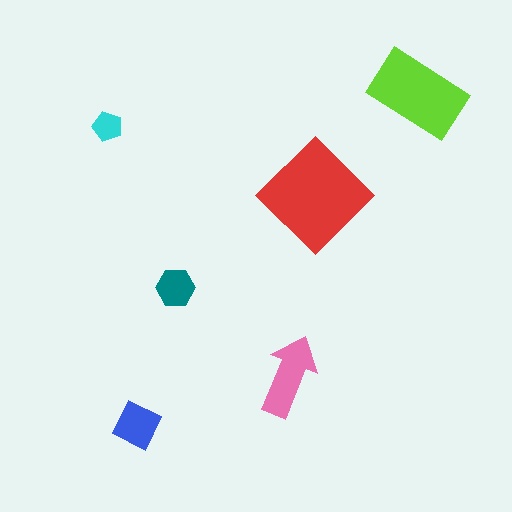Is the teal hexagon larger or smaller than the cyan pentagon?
Larger.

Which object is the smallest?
The cyan pentagon.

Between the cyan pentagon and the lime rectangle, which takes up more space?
The lime rectangle.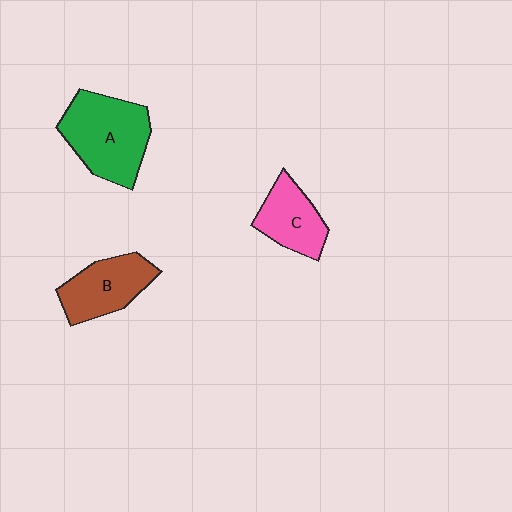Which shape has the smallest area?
Shape C (pink).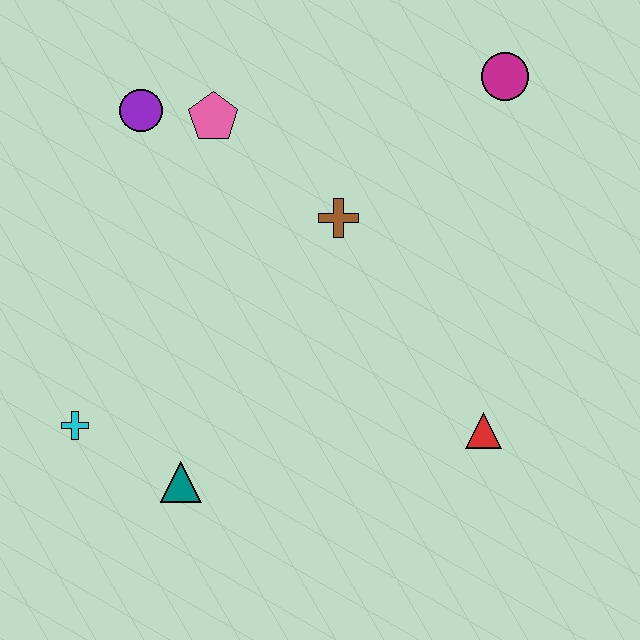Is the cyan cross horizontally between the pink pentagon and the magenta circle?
No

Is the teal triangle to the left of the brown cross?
Yes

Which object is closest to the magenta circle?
The brown cross is closest to the magenta circle.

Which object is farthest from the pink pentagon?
The red triangle is farthest from the pink pentagon.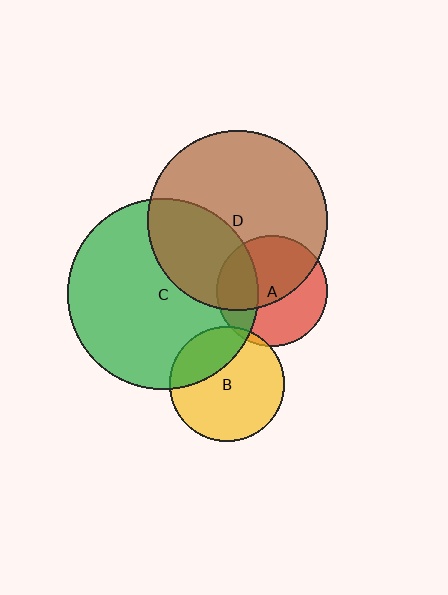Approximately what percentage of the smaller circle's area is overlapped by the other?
Approximately 5%.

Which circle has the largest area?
Circle C (green).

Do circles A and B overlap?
Yes.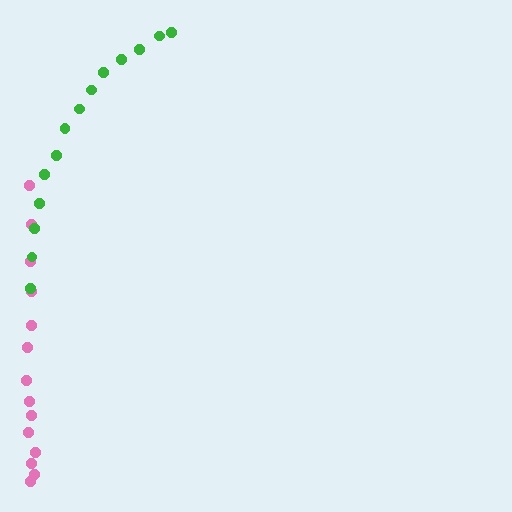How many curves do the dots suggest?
There are 2 distinct paths.